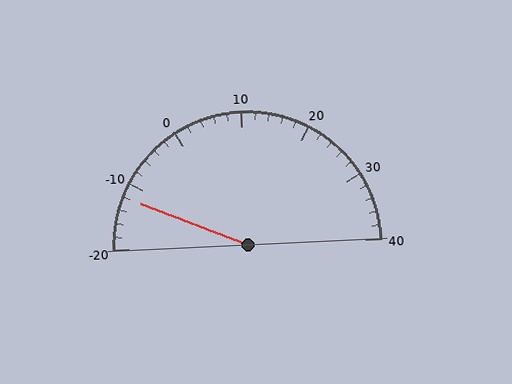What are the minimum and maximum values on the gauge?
The gauge ranges from -20 to 40.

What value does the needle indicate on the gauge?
The needle indicates approximately -12.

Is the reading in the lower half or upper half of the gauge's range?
The reading is in the lower half of the range (-20 to 40).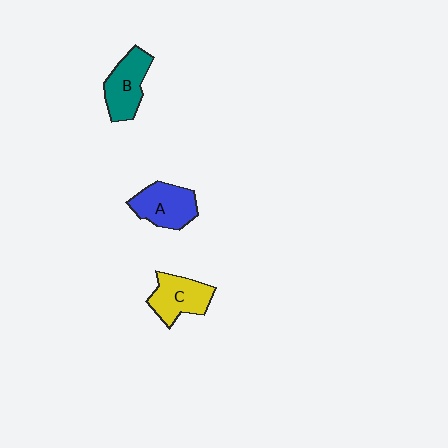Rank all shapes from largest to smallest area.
From largest to smallest: A (blue), B (teal), C (yellow).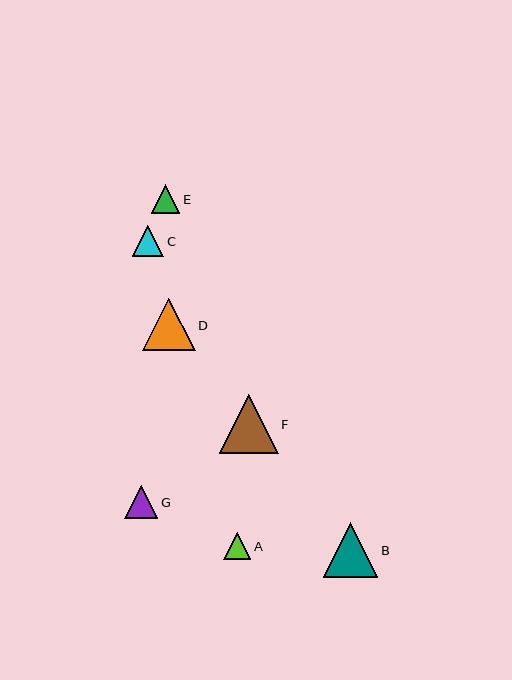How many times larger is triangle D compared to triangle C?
Triangle D is approximately 1.6 times the size of triangle C.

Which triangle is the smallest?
Triangle A is the smallest with a size of approximately 28 pixels.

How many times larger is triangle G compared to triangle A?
Triangle G is approximately 1.2 times the size of triangle A.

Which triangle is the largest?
Triangle F is the largest with a size of approximately 59 pixels.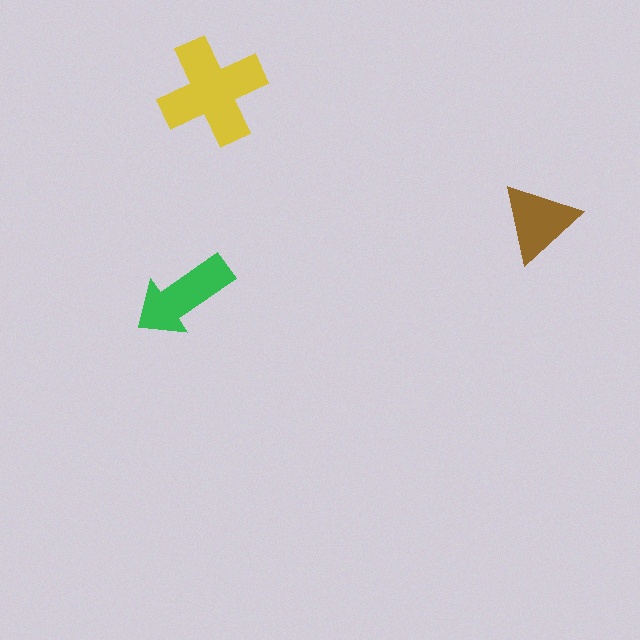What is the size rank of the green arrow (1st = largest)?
2nd.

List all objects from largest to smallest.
The yellow cross, the green arrow, the brown triangle.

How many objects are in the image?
There are 3 objects in the image.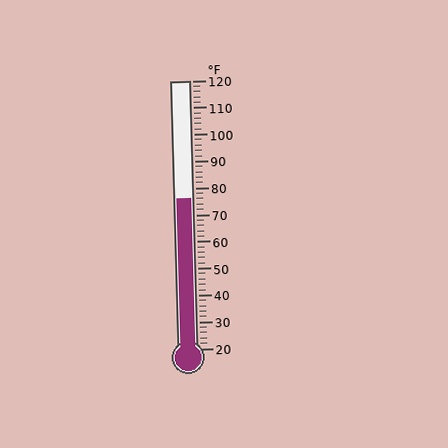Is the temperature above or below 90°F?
The temperature is below 90°F.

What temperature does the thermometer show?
The thermometer shows approximately 76°F.